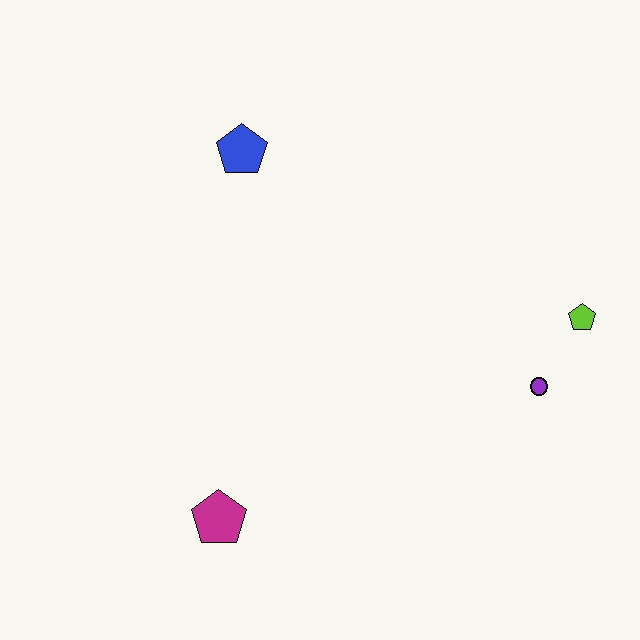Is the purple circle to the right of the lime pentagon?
No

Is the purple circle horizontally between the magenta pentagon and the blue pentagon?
No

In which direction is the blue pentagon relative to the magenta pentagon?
The blue pentagon is above the magenta pentagon.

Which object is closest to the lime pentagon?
The purple circle is closest to the lime pentagon.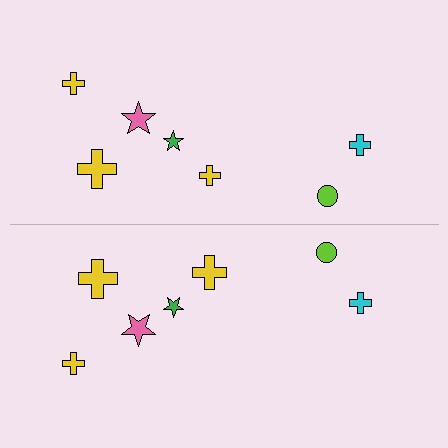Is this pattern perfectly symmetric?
No, the pattern is not perfectly symmetric. The yellow cross on the bottom side has a different size than its mirror counterpart.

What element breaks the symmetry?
The yellow cross on the bottom side has a different size than its mirror counterpart.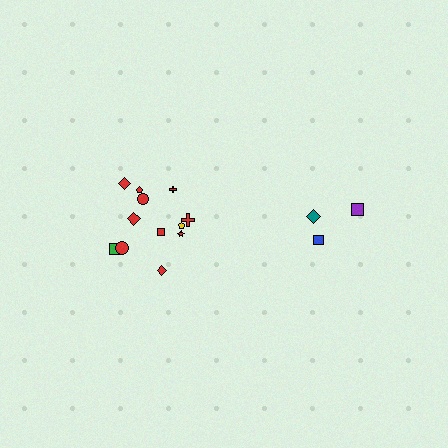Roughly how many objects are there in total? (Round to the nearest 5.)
Roughly 15 objects in total.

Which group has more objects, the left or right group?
The left group.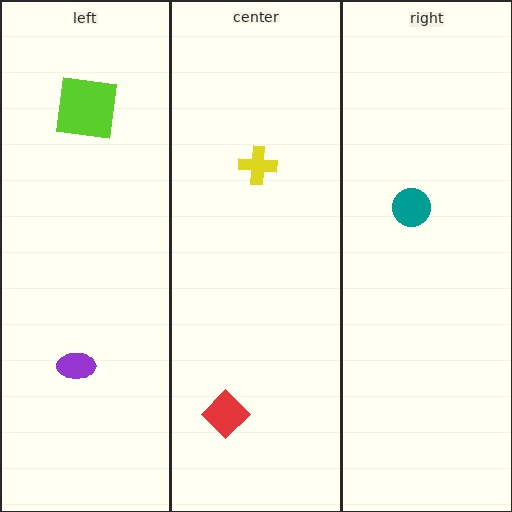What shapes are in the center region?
The yellow cross, the red diamond.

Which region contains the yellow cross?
The center region.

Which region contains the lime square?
The left region.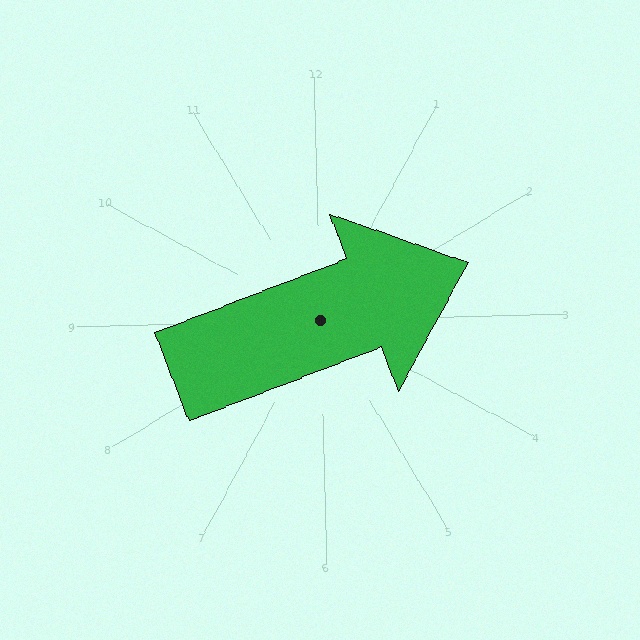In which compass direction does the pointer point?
East.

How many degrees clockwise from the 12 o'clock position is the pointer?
Approximately 70 degrees.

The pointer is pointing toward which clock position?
Roughly 2 o'clock.